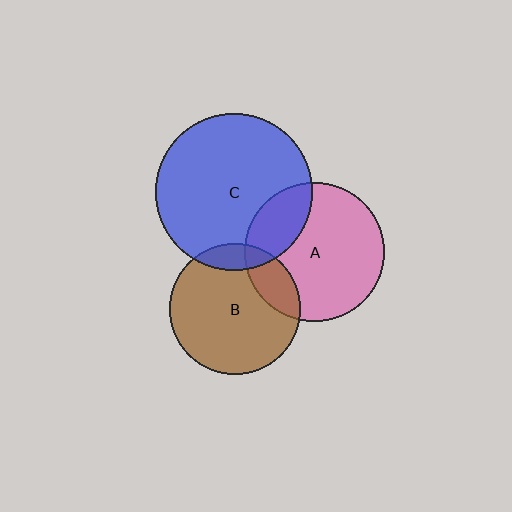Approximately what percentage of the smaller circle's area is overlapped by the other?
Approximately 10%.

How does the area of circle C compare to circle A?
Approximately 1.3 times.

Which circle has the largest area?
Circle C (blue).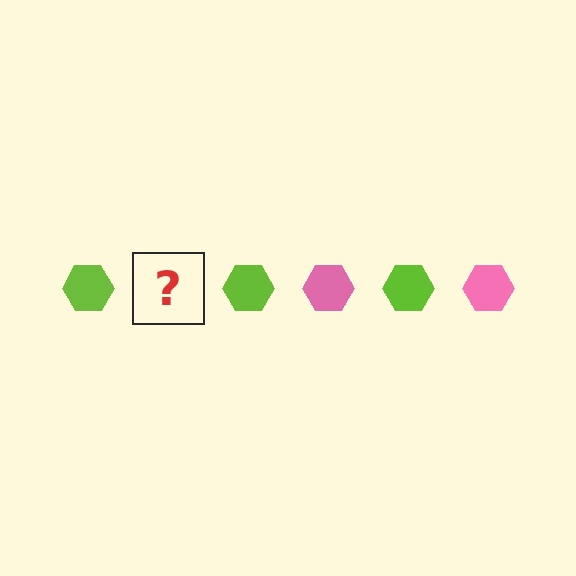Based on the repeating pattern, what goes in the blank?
The blank should be a pink hexagon.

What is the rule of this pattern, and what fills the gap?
The rule is that the pattern cycles through lime, pink hexagons. The gap should be filled with a pink hexagon.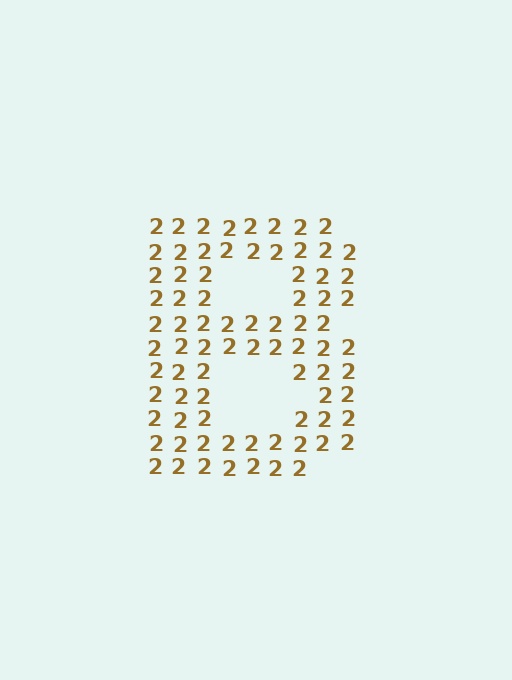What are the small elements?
The small elements are digit 2's.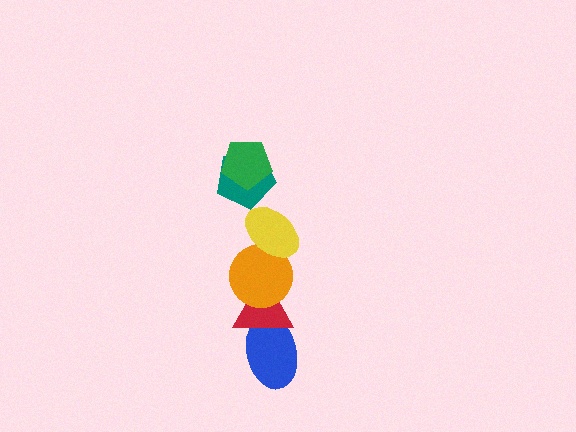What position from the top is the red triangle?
The red triangle is 5th from the top.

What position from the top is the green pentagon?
The green pentagon is 1st from the top.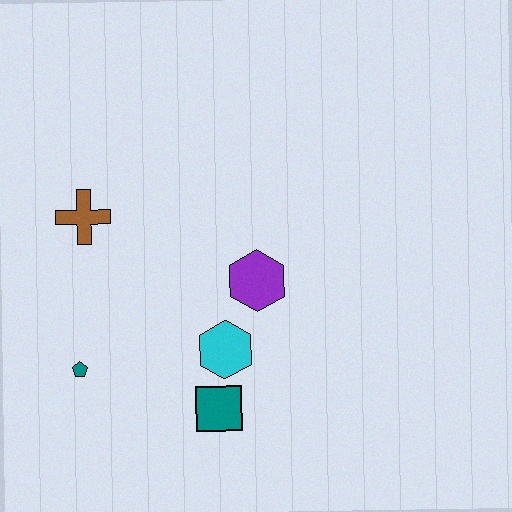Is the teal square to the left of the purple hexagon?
Yes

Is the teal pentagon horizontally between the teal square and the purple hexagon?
No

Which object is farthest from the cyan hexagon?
The brown cross is farthest from the cyan hexagon.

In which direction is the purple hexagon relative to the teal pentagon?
The purple hexagon is to the right of the teal pentagon.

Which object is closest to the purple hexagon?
The cyan hexagon is closest to the purple hexagon.